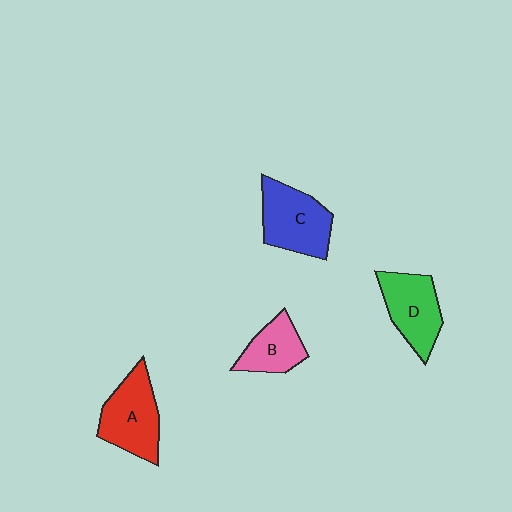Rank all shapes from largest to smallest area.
From largest to smallest: C (blue), A (red), D (green), B (pink).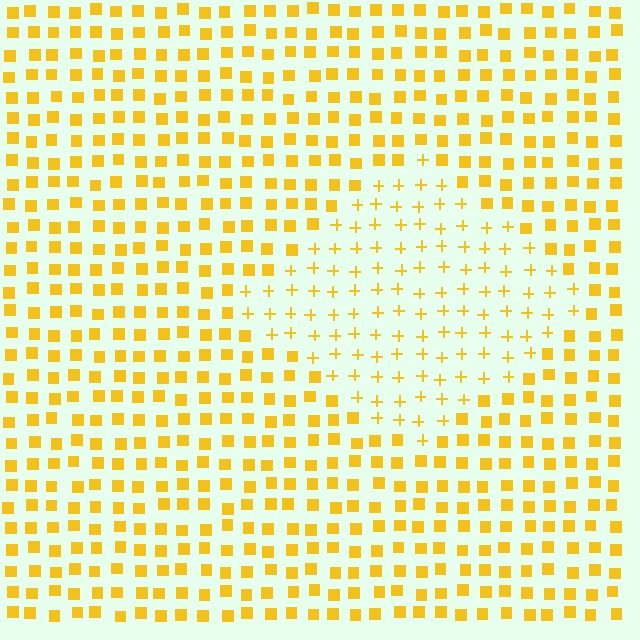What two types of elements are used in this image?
The image uses plus signs inside the diamond region and squares outside it.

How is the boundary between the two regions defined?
The boundary is defined by a change in element shape: plus signs inside vs. squares outside. All elements share the same color and spacing.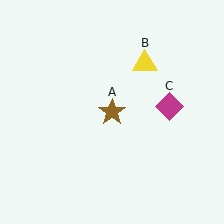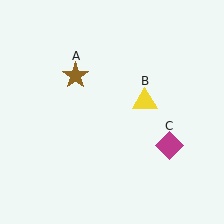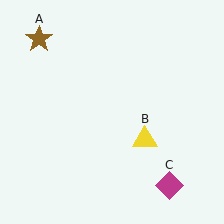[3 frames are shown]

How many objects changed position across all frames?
3 objects changed position: brown star (object A), yellow triangle (object B), magenta diamond (object C).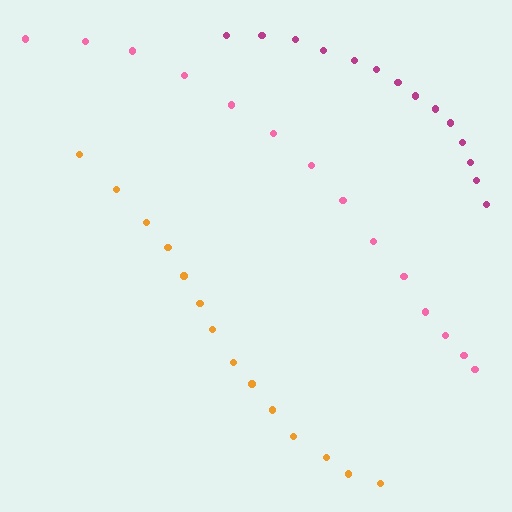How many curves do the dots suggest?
There are 3 distinct paths.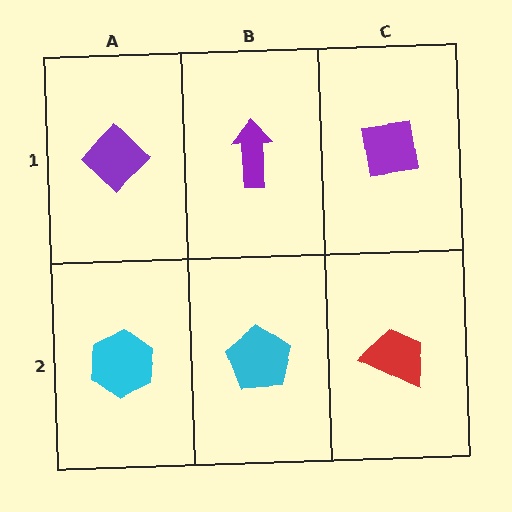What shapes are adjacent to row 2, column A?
A purple diamond (row 1, column A), a cyan pentagon (row 2, column B).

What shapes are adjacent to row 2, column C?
A purple square (row 1, column C), a cyan pentagon (row 2, column B).